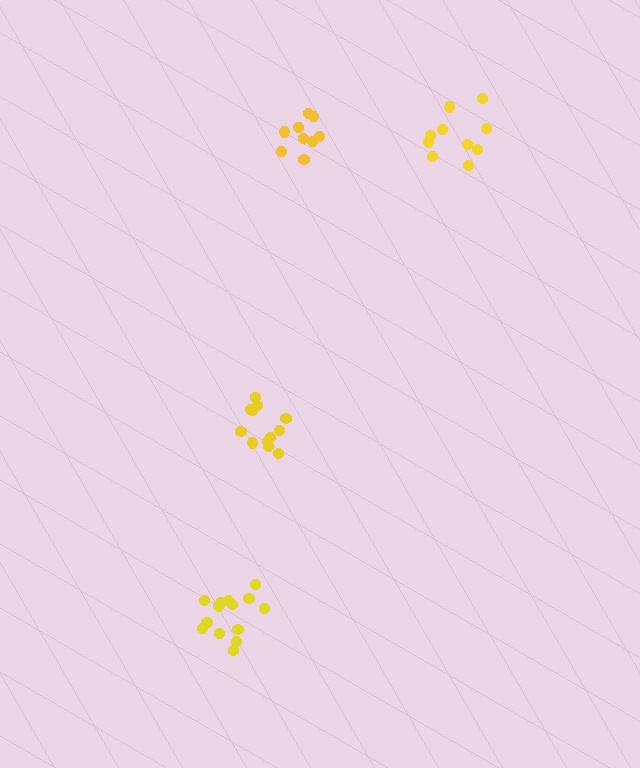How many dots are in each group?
Group 1: 12 dots, Group 2: 10 dots, Group 3: 9 dots, Group 4: 15 dots (46 total).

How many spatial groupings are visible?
There are 4 spatial groupings.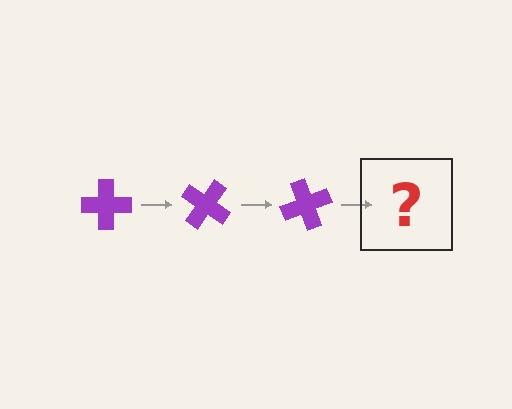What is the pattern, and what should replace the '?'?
The pattern is that the cross rotates 35 degrees each step. The '?' should be a purple cross rotated 105 degrees.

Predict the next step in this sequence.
The next step is a purple cross rotated 105 degrees.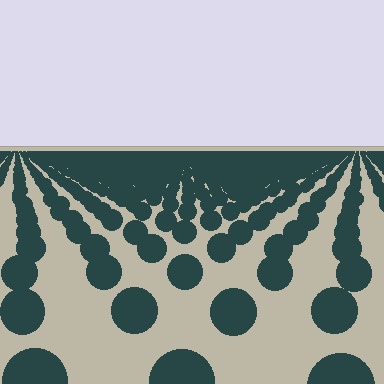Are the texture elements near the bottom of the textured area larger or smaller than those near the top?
Larger. Near the bottom, elements are closer to the viewer and appear at a bigger on-screen size.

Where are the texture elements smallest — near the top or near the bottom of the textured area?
Near the top.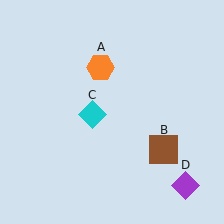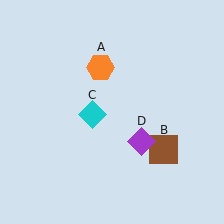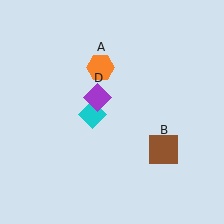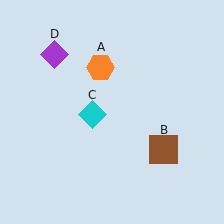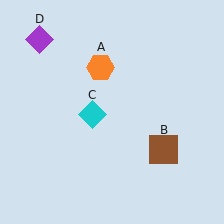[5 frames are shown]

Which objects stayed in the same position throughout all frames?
Orange hexagon (object A) and brown square (object B) and cyan diamond (object C) remained stationary.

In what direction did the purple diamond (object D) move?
The purple diamond (object D) moved up and to the left.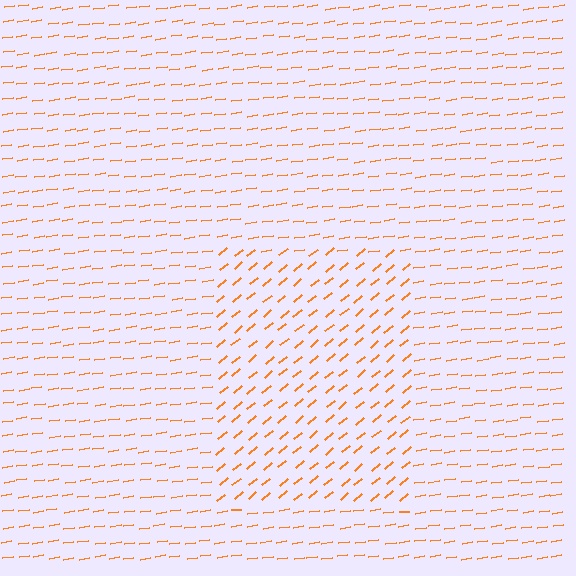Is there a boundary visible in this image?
Yes, there is a texture boundary formed by a change in line orientation.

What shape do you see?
I see a rectangle.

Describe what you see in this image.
The image is filled with small orange line segments. A rectangle region in the image has lines oriented differently from the surrounding lines, creating a visible texture boundary.